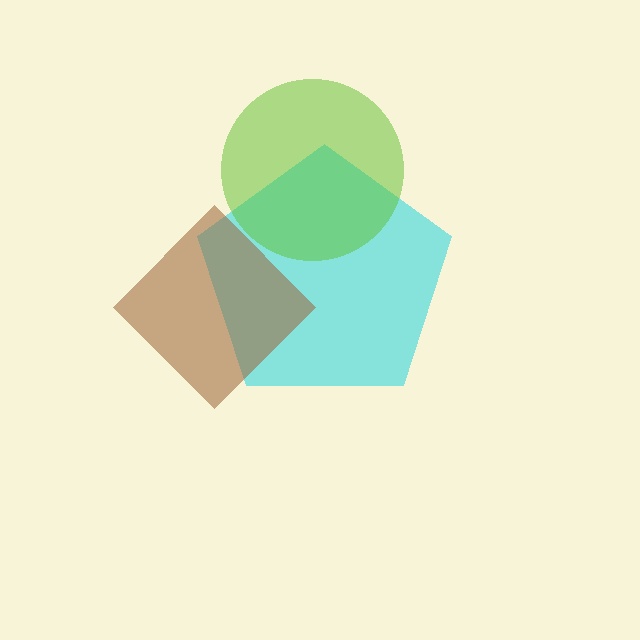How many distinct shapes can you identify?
There are 3 distinct shapes: a cyan pentagon, a lime circle, a brown diamond.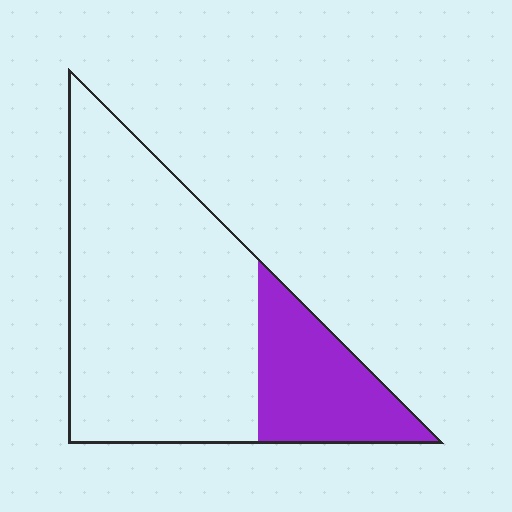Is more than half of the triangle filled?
No.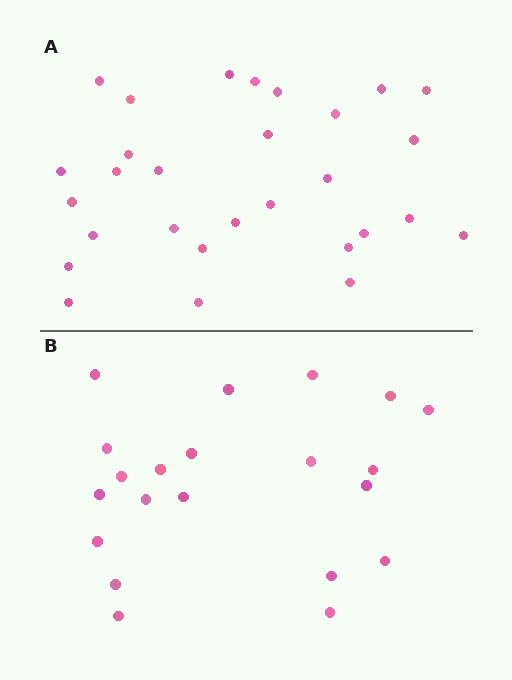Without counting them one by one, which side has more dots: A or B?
Region A (the top region) has more dots.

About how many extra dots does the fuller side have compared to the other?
Region A has roughly 8 or so more dots than region B.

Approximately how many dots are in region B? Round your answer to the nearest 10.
About 20 dots. (The exact count is 21, which rounds to 20.)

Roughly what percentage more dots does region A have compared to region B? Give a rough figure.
About 40% more.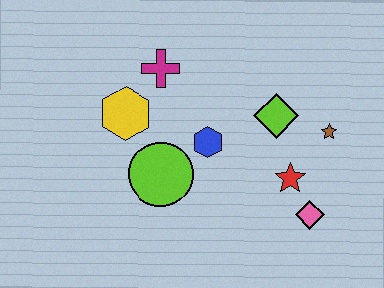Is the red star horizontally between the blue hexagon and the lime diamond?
No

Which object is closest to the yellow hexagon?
The magenta cross is closest to the yellow hexagon.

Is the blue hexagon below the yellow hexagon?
Yes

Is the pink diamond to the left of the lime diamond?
No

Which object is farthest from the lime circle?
The brown star is farthest from the lime circle.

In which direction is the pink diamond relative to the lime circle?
The pink diamond is to the right of the lime circle.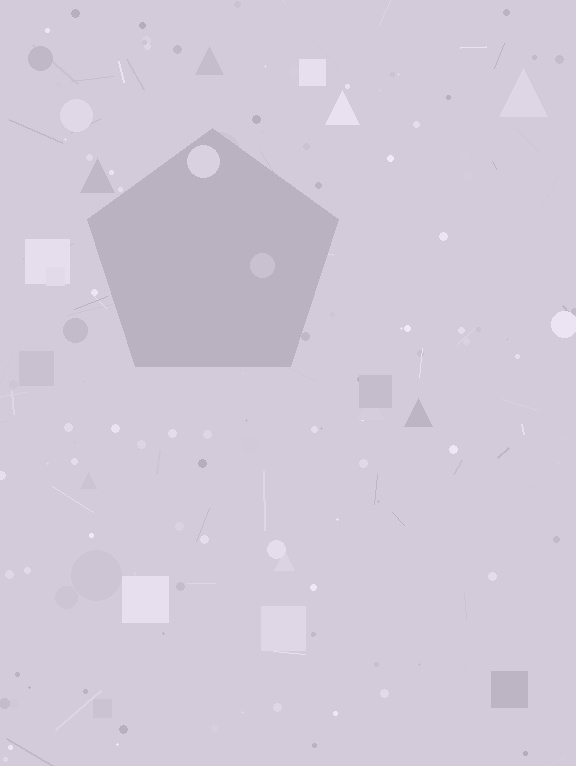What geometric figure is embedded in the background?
A pentagon is embedded in the background.